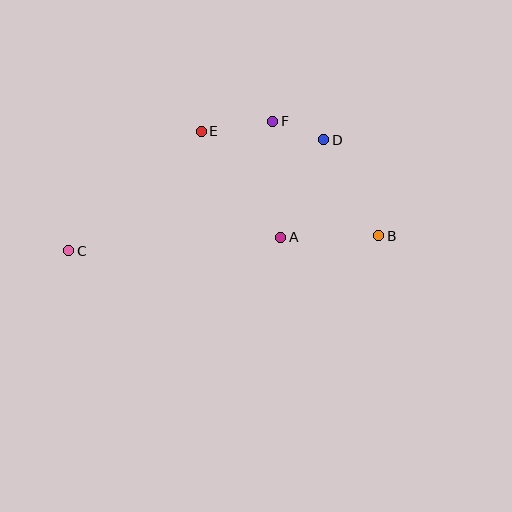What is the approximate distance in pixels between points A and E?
The distance between A and E is approximately 133 pixels.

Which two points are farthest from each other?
Points B and C are farthest from each other.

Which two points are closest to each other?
Points D and F are closest to each other.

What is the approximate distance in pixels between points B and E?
The distance between B and E is approximately 206 pixels.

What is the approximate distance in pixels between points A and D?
The distance between A and D is approximately 106 pixels.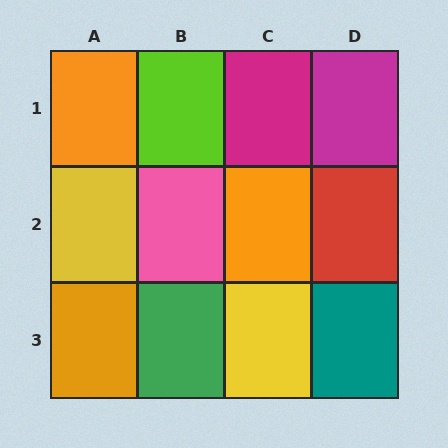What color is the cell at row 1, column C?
Magenta.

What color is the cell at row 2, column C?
Orange.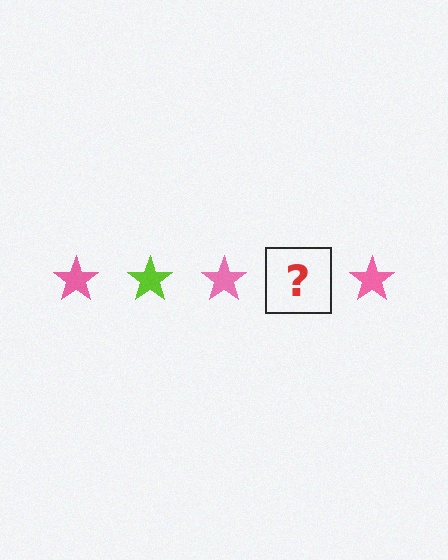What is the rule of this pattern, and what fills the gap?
The rule is that the pattern cycles through pink, lime stars. The gap should be filled with a lime star.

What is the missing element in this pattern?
The missing element is a lime star.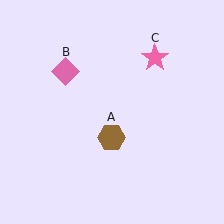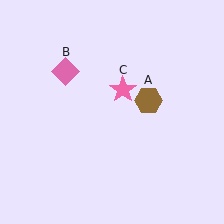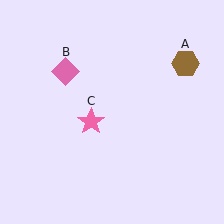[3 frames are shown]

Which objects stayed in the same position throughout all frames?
Pink diamond (object B) remained stationary.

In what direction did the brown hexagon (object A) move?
The brown hexagon (object A) moved up and to the right.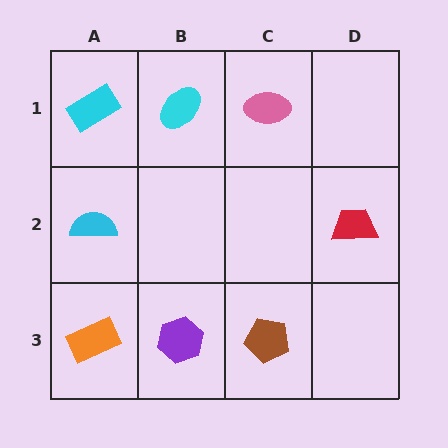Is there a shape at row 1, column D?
No, that cell is empty.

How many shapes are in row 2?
2 shapes.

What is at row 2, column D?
A red trapezoid.